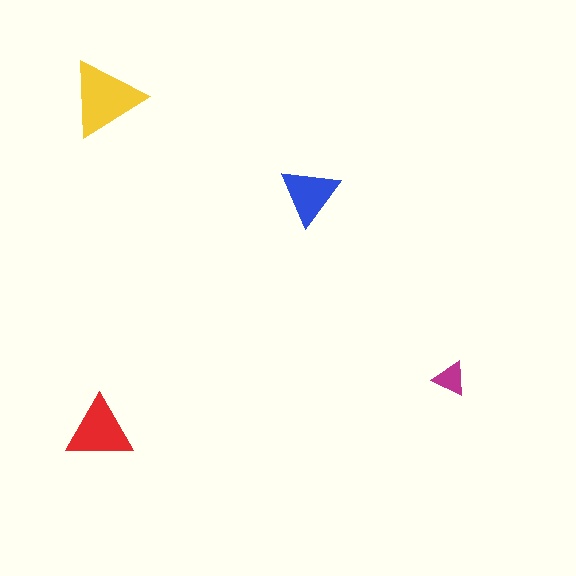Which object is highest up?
The yellow triangle is topmost.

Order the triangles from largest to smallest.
the yellow one, the red one, the blue one, the magenta one.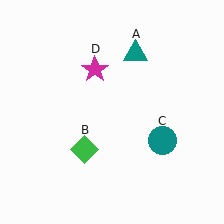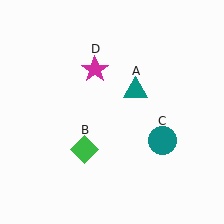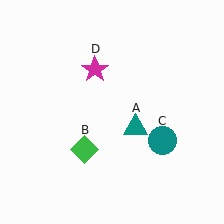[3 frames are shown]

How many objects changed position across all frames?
1 object changed position: teal triangle (object A).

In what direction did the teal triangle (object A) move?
The teal triangle (object A) moved down.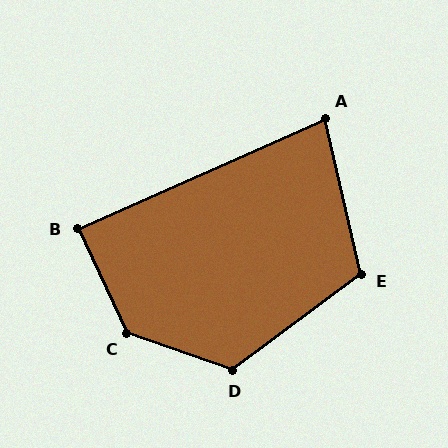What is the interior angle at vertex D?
Approximately 124 degrees (obtuse).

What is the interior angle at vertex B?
Approximately 89 degrees (approximately right).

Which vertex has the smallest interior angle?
A, at approximately 79 degrees.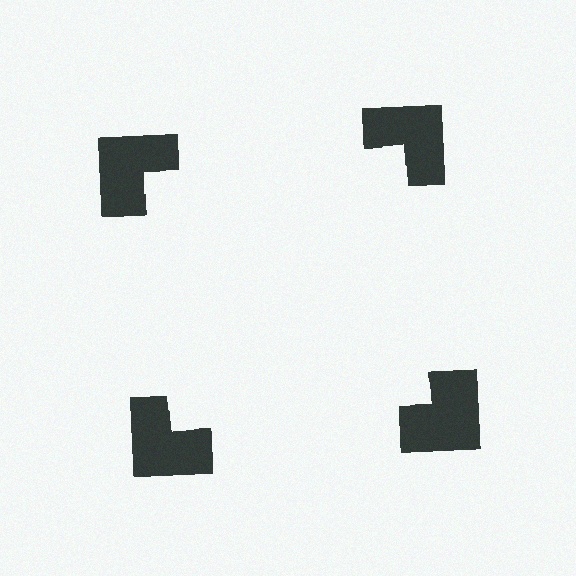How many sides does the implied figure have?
4 sides.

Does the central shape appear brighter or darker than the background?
It typically appears slightly brighter than the background, even though no actual brightness change is drawn.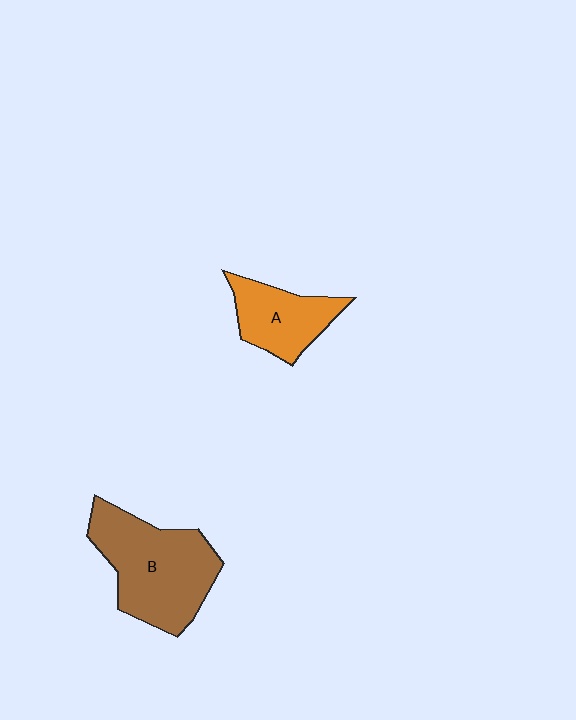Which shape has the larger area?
Shape B (brown).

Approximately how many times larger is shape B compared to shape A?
Approximately 1.8 times.